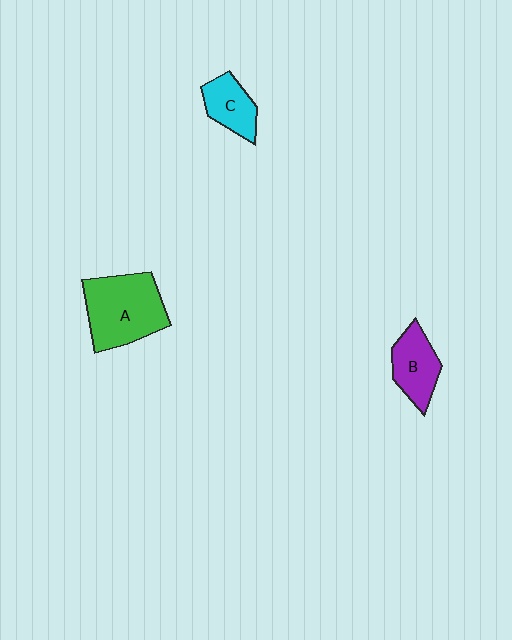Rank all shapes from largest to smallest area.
From largest to smallest: A (green), B (purple), C (cyan).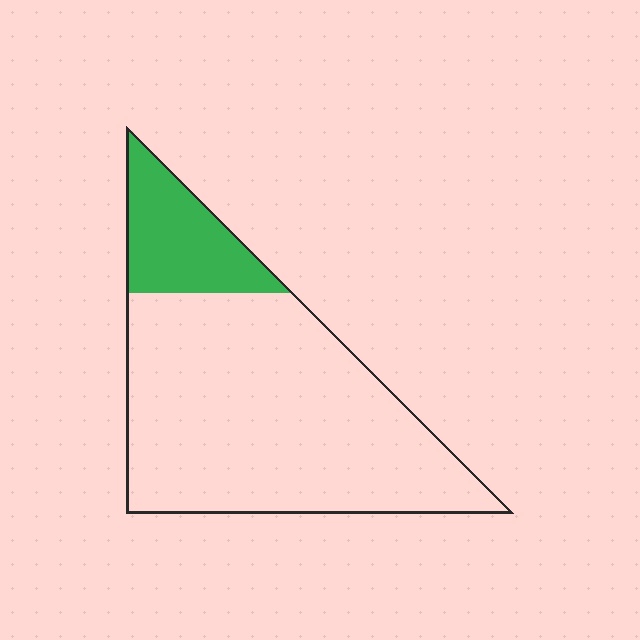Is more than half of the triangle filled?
No.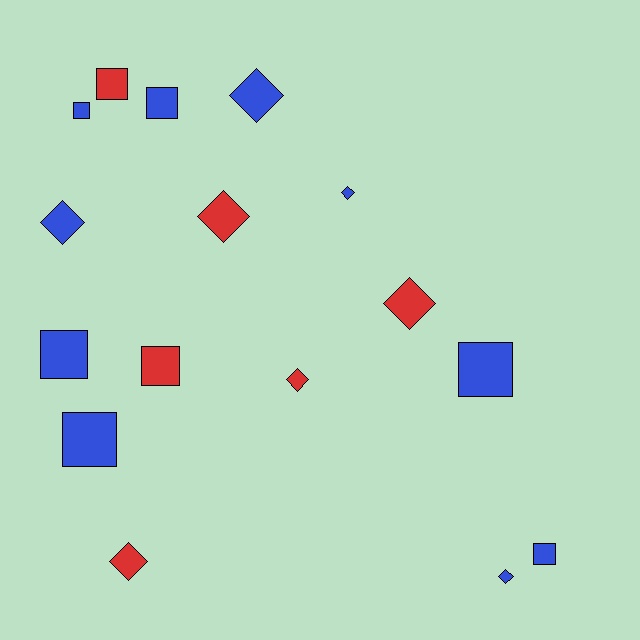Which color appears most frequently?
Blue, with 10 objects.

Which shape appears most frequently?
Square, with 8 objects.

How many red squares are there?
There are 2 red squares.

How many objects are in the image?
There are 16 objects.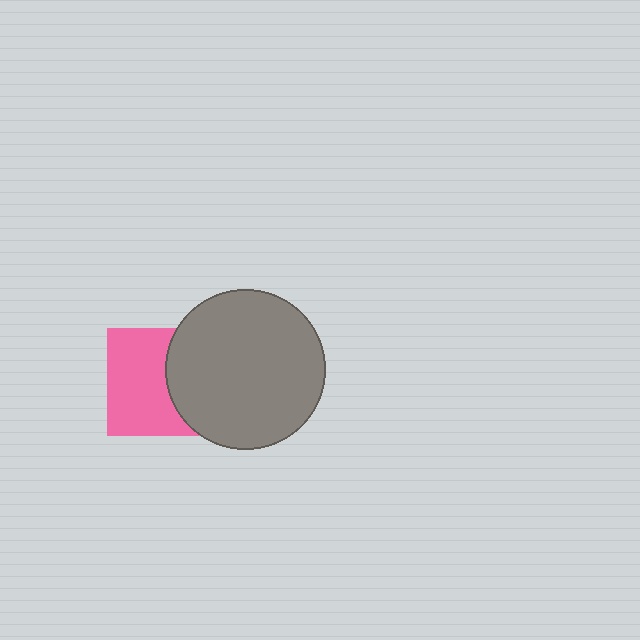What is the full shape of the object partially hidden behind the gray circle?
The partially hidden object is a pink square.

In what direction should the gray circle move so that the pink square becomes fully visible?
The gray circle should move right. That is the shortest direction to clear the overlap and leave the pink square fully visible.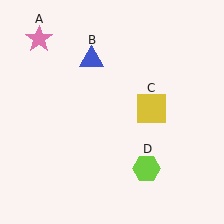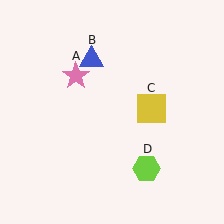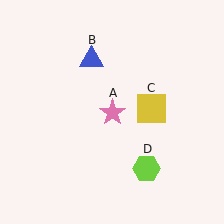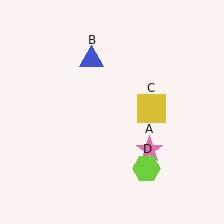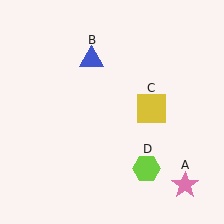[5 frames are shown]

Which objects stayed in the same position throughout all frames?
Blue triangle (object B) and yellow square (object C) and lime hexagon (object D) remained stationary.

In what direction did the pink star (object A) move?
The pink star (object A) moved down and to the right.